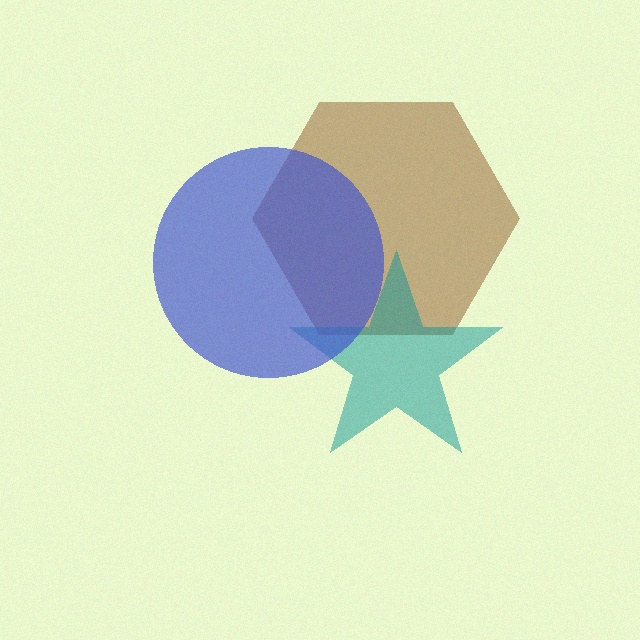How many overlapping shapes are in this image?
There are 3 overlapping shapes in the image.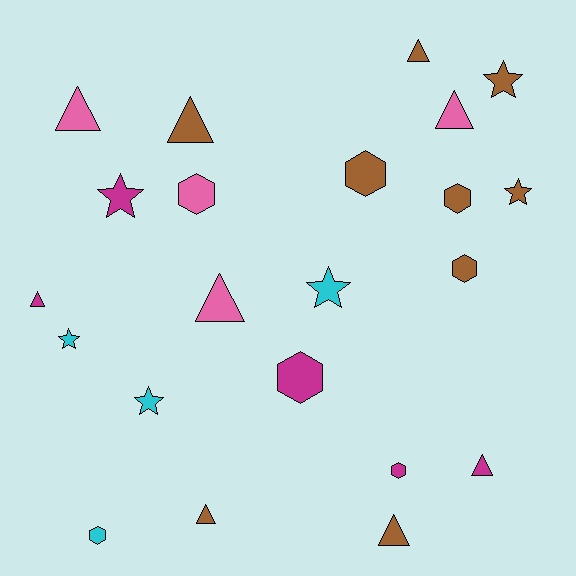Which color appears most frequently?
Brown, with 9 objects.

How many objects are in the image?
There are 22 objects.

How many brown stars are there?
There are 2 brown stars.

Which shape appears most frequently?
Triangle, with 9 objects.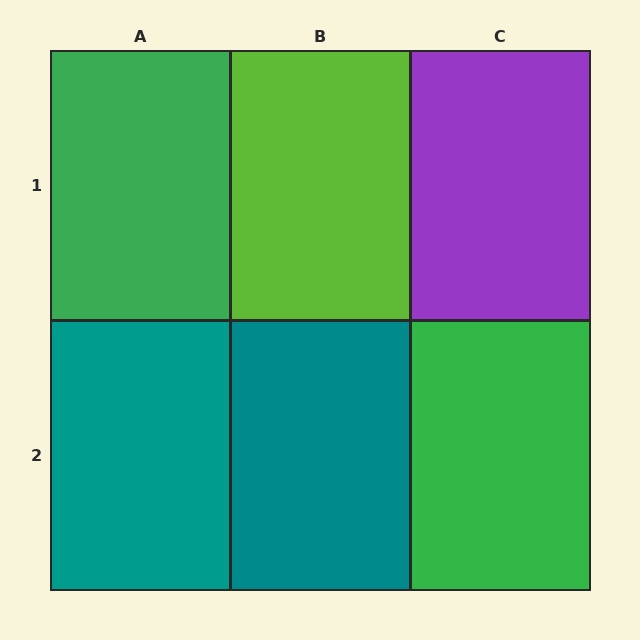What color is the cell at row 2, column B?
Teal.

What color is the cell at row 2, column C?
Green.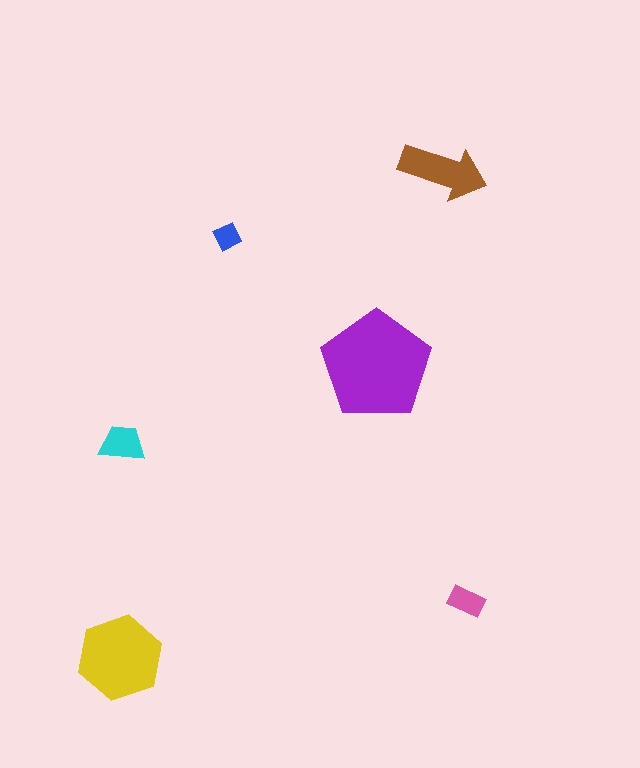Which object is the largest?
The purple pentagon.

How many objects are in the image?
There are 6 objects in the image.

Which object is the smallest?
The blue diamond.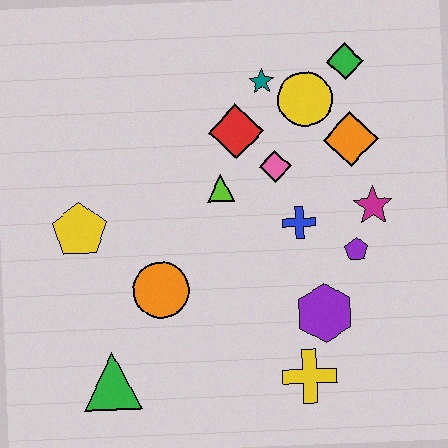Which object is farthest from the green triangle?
The green diamond is farthest from the green triangle.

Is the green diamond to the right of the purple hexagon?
Yes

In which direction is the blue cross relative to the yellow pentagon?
The blue cross is to the right of the yellow pentagon.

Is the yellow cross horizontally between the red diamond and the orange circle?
No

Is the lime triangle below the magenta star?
No